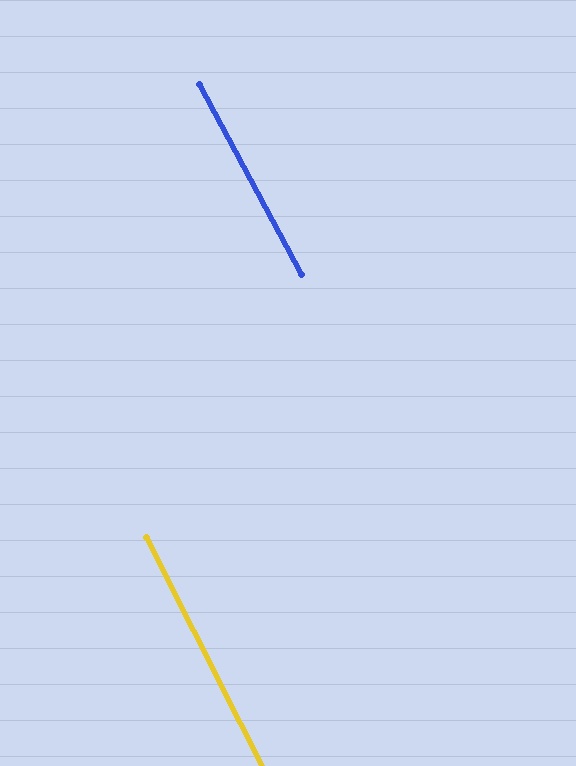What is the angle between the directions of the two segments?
Approximately 1 degree.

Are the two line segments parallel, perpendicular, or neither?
Parallel — their directions differ by only 1.3°.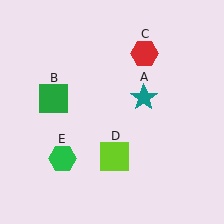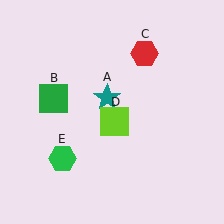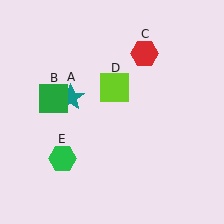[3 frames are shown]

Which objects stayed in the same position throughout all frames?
Green square (object B) and red hexagon (object C) and green hexagon (object E) remained stationary.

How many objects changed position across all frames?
2 objects changed position: teal star (object A), lime square (object D).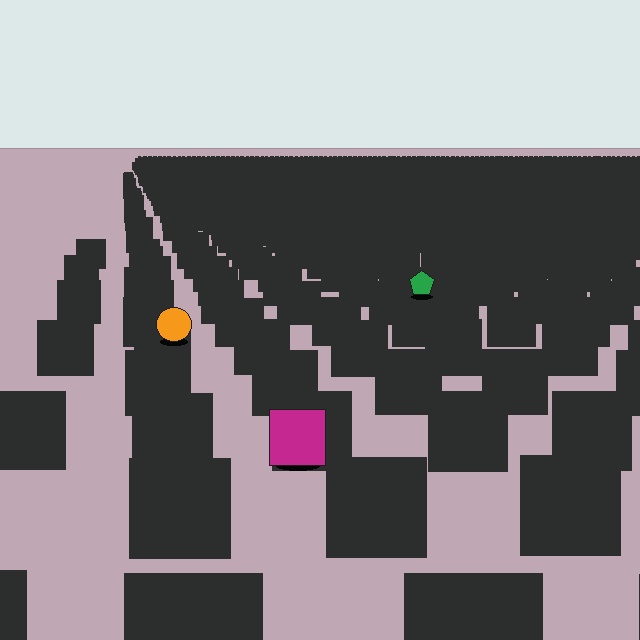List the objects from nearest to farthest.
From nearest to farthest: the magenta square, the orange circle, the green pentagon.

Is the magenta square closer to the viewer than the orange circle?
Yes. The magenta square is closer — you can tell from the texture gradient: the ground texture is coarser near it.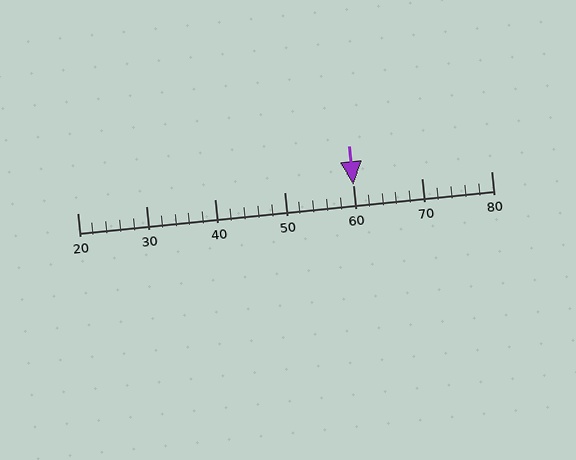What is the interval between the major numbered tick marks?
The major tick marks are spaced 10 units apart.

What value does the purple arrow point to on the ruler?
The purple arrow points to approximately 60.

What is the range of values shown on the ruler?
The ruler shows values from 20 to 80.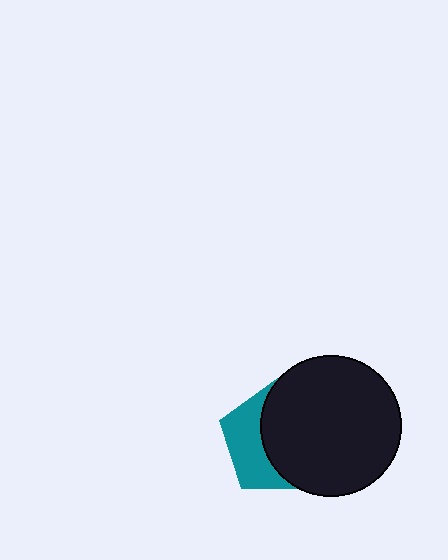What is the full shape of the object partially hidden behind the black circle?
The partially hidden object is a teal pentagon.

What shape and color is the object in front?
The object in front is a black circle.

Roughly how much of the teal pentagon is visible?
A small part of it is visible (roughly 39%).